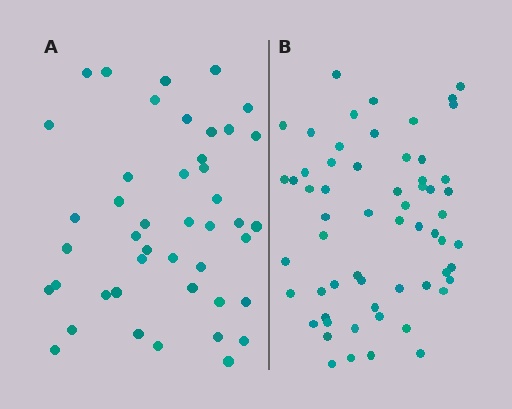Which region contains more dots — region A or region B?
Region B (the right region) has more dots.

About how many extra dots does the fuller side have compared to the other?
Region B has approximately 15 more dots than region A.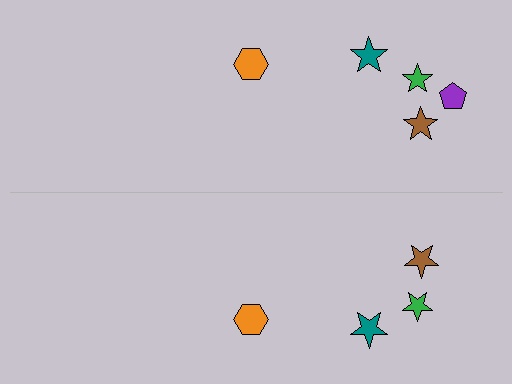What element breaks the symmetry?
A purple pentagon is missing from the bottom side.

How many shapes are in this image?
There are 9 shapes in this image.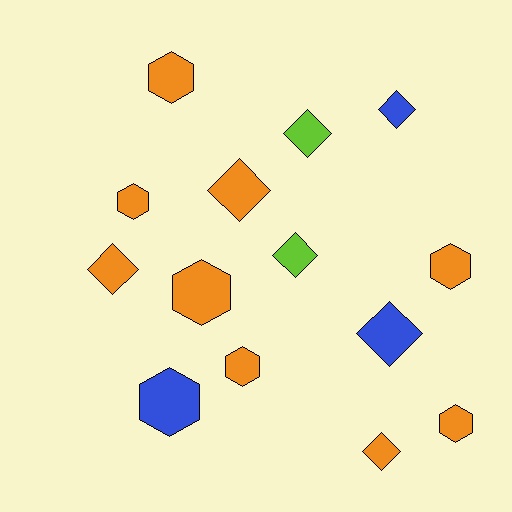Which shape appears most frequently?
Hexagon, with 7 objects.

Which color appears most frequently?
Orange, with 9 objects.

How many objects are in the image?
There are 14 objects.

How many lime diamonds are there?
There are 2 lime diamonds.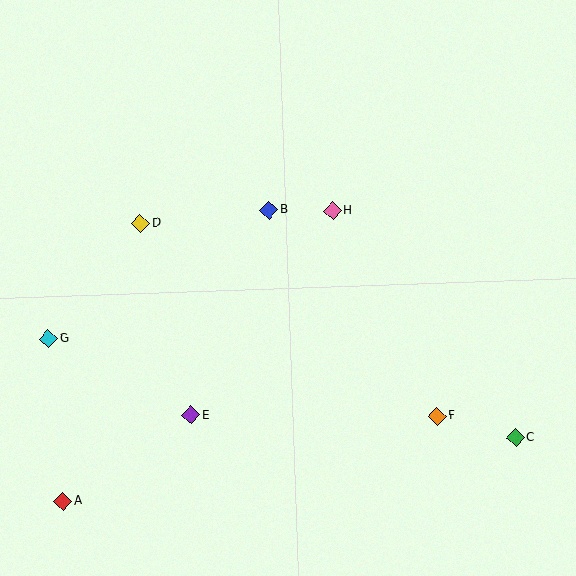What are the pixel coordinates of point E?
Point E is at (191, 415).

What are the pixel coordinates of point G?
Point G is at (48, 338).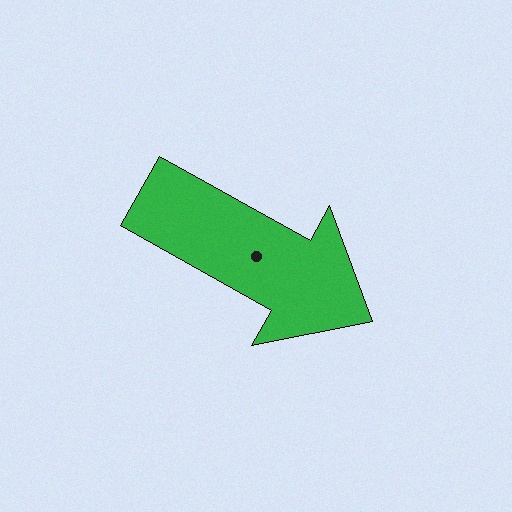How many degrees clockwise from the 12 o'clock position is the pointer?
Approximately 119 degrees.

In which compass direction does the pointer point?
Southeast.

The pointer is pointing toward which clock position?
Roughly 4 o'clock.